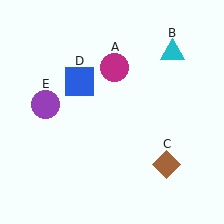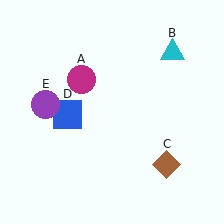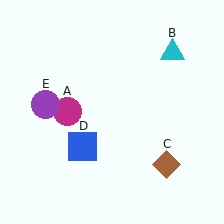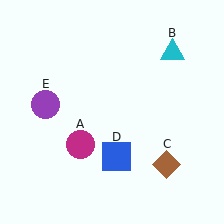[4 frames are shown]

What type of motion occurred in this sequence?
The magenta circle (object A), blue square (object D) rotated counterclockwise around the center of the scene.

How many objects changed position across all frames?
2 objects changed position: magenta circle (object A), blue square (object D).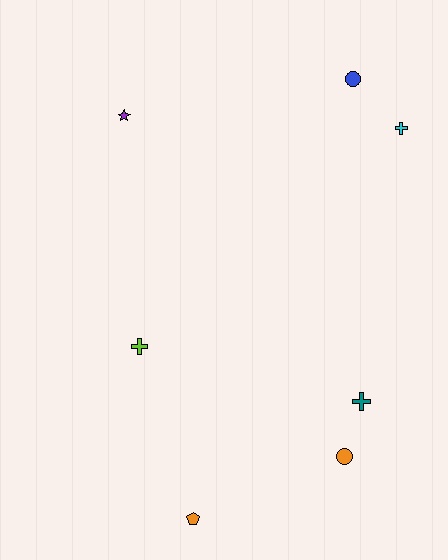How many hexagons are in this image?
There are no hexagons.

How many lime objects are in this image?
There is 1 lime object.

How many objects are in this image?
There are 7 objects.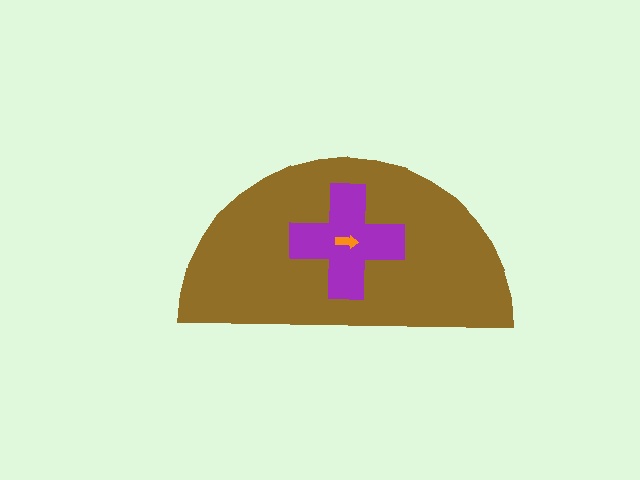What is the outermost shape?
The brown semicircle.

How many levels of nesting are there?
3.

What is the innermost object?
The orange arrow.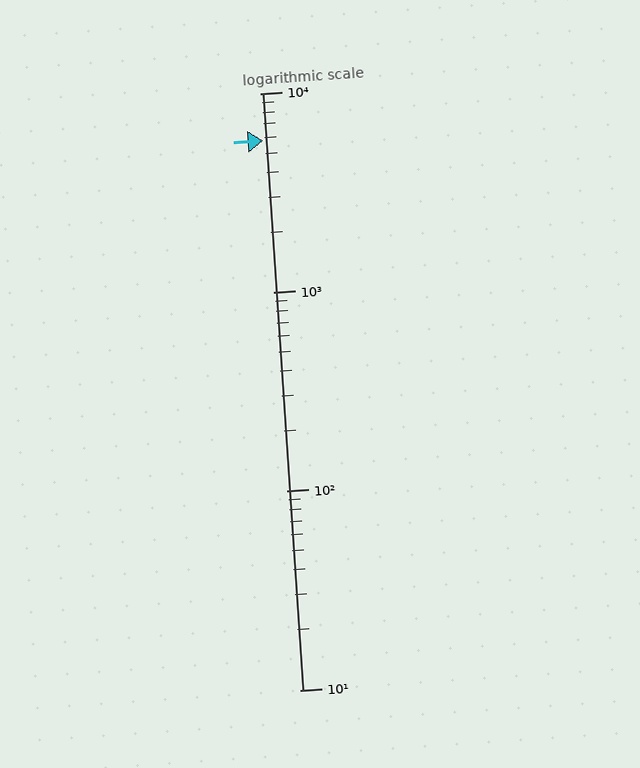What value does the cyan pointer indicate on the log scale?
The pointer indicates approximately 5800.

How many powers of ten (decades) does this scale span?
The scale spans 3 decades, from 10 to 10000.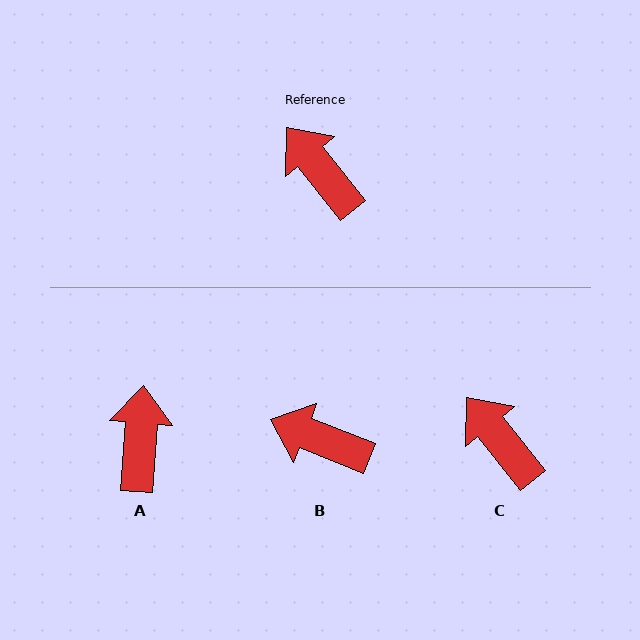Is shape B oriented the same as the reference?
No, it is off by about 30 degrees.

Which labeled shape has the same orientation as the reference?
C.